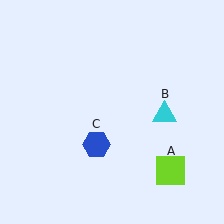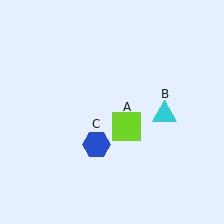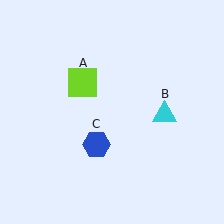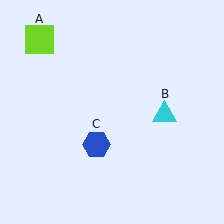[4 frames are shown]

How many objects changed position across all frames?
1 object changed position: lime square (object A).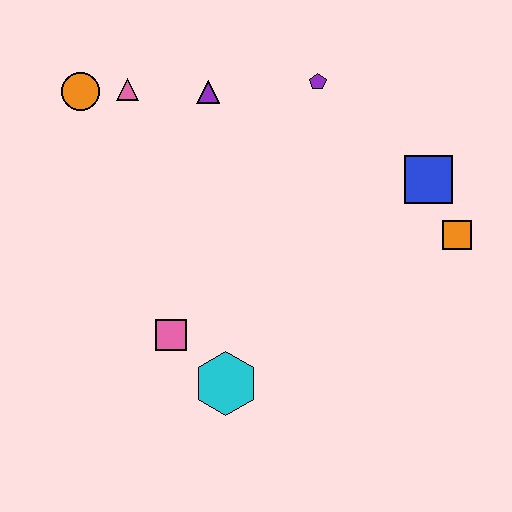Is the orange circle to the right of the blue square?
No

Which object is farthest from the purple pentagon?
The cyan hexagon is farthest from the purple pentagon.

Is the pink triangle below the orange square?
No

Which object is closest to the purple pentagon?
The purple triangle is closest to the purple pentagon.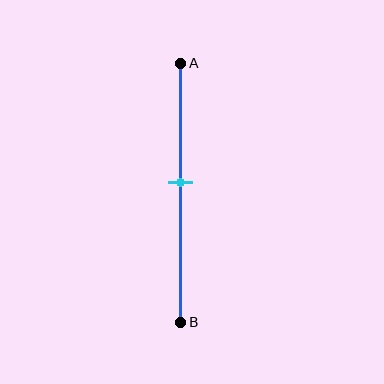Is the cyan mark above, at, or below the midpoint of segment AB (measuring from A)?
The cyan mark is above the midpoint of segment AB.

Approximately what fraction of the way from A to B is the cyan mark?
The cyan mark is approximately 45% of the way from A to B.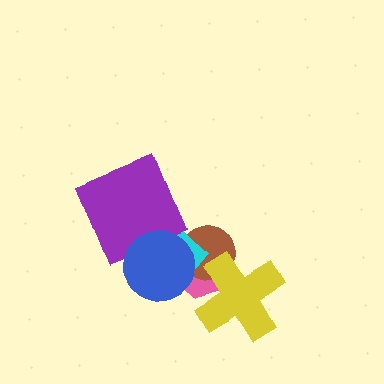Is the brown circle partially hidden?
Yes, it is partially covered by another shape.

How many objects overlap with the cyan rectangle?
4 objects overlap with the cyan rectangle.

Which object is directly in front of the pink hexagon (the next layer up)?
The brown circle is directly in front of the pink hexagon.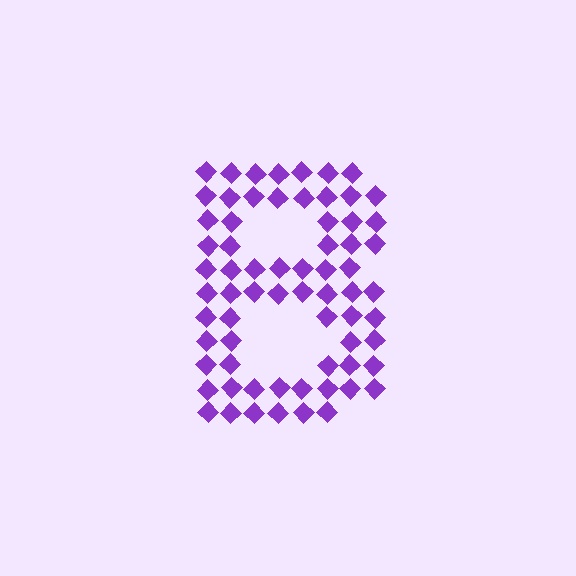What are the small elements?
The small elements are diamonds.